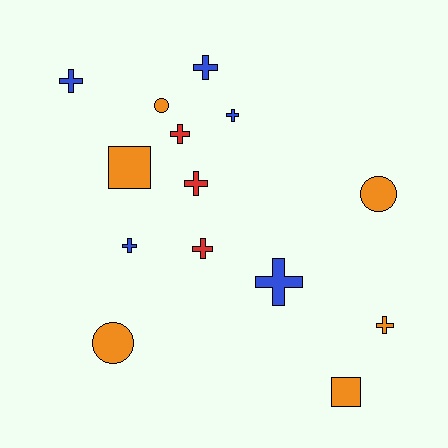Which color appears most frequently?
Orange, with 6 objects.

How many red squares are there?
There are no red squares.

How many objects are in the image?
There are 14 objects.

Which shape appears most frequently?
Cross, with 9 objects.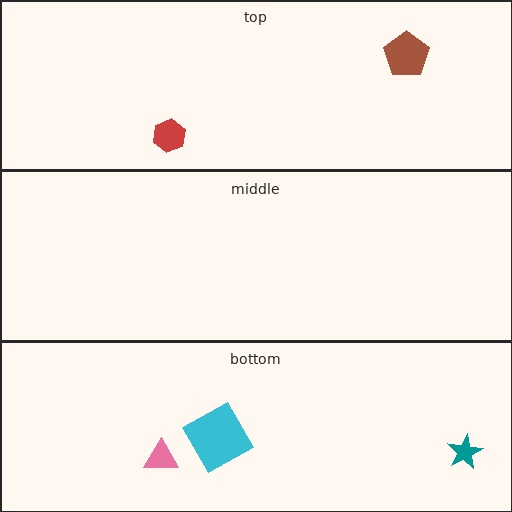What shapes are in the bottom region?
The cyan square, the teal star, the pink triangle.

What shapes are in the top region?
The red hexagon, the brown pentagon.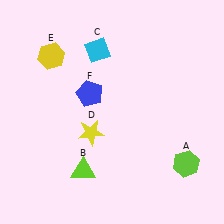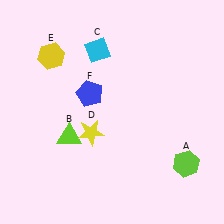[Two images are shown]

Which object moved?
The lime triangle (B) moved up.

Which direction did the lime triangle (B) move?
The lime triangle (B) moved up.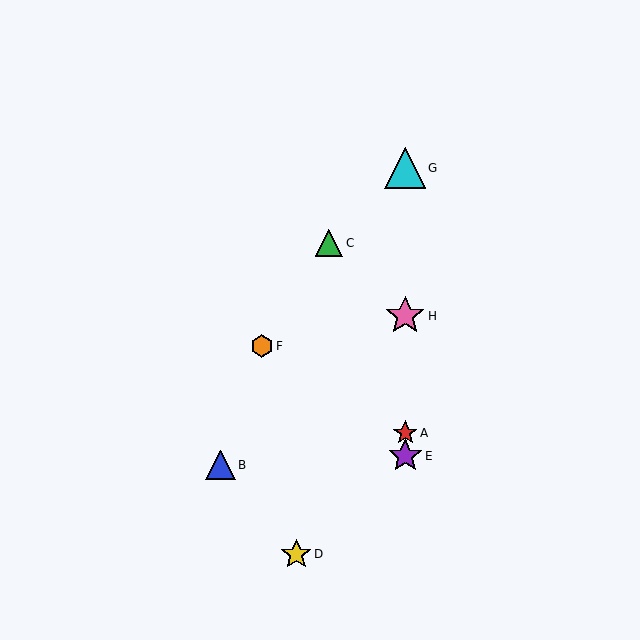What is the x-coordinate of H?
Object H is at x≈405.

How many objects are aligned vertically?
4 objects (A, E, G, H) are aligned vertically.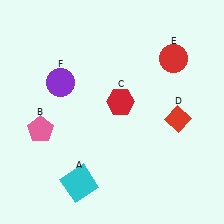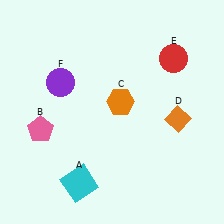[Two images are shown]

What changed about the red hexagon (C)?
In Image 1, C is red. In Image 2, it changed to orange.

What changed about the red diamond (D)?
In Image 1, D is red. In Image 2, it changed to orange.